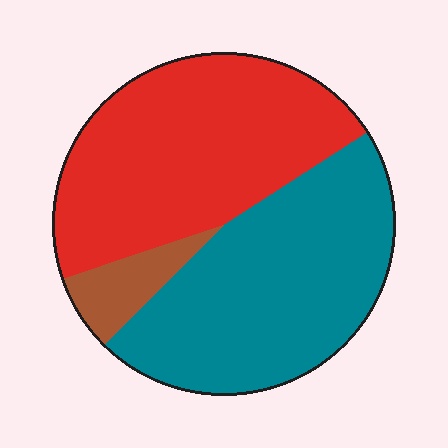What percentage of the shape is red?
Red covers about 45% of the shape.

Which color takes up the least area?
Brown, at roughly 5%.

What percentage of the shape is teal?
Teal takes up about one half (1/2) of the shape.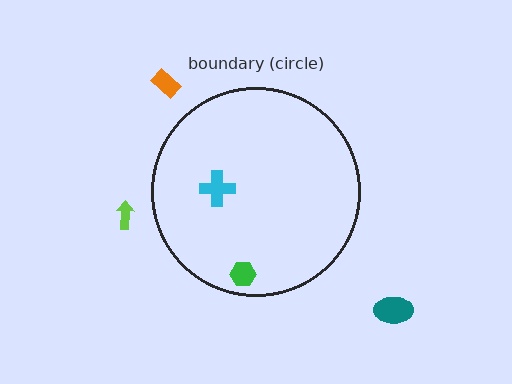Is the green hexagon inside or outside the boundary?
Inside.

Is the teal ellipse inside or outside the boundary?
Outside.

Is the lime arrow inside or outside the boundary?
Outside.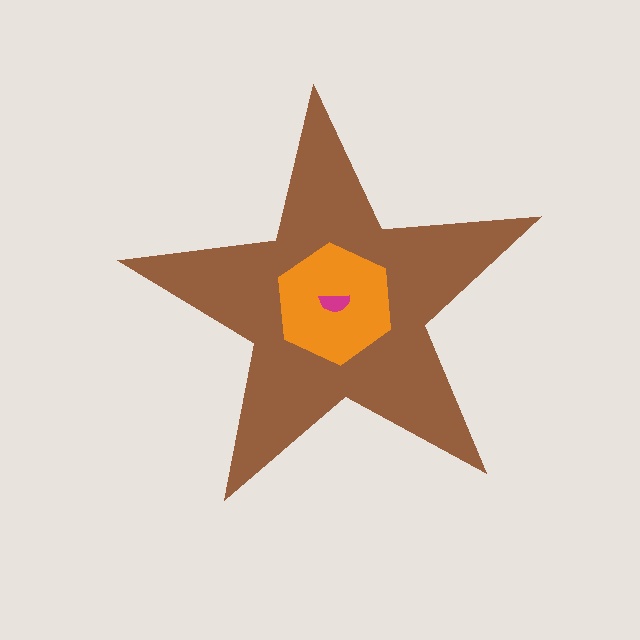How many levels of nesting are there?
3.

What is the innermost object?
The magenta semicircle.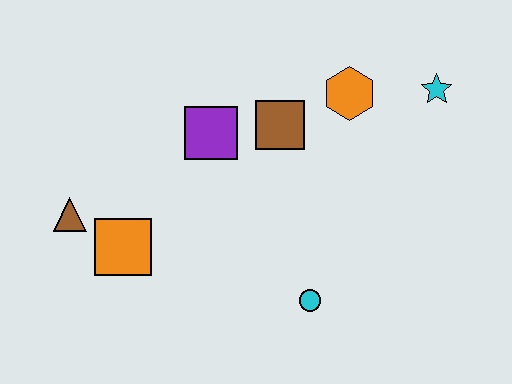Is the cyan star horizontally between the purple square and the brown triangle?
No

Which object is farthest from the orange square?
The cyan star is farthest from the orange square.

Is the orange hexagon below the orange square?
No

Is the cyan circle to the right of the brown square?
Yes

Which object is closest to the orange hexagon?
The brown square is closest to the orange hexagon.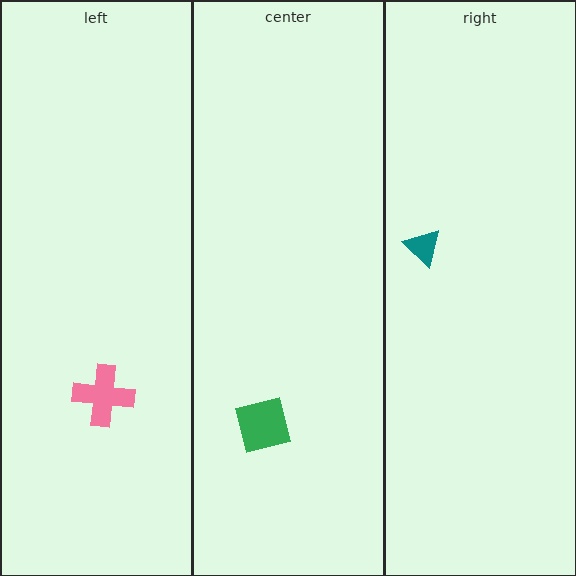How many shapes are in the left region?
1.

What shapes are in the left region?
The pink cross.